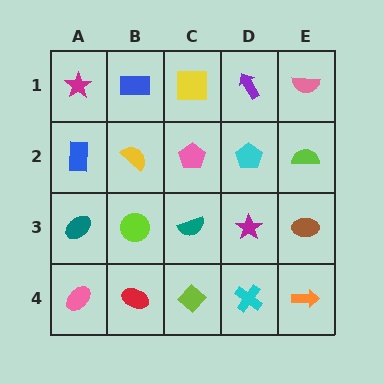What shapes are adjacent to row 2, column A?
A magenta star (row 1, column A), a teal ellipse (row 3, column A), a yellow semicircle (row 2, column B).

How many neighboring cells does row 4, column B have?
3.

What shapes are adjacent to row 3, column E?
A lime semicircle (row 2, column E), an orange arrow (row 4, column E), a magenta star (row 3, column D).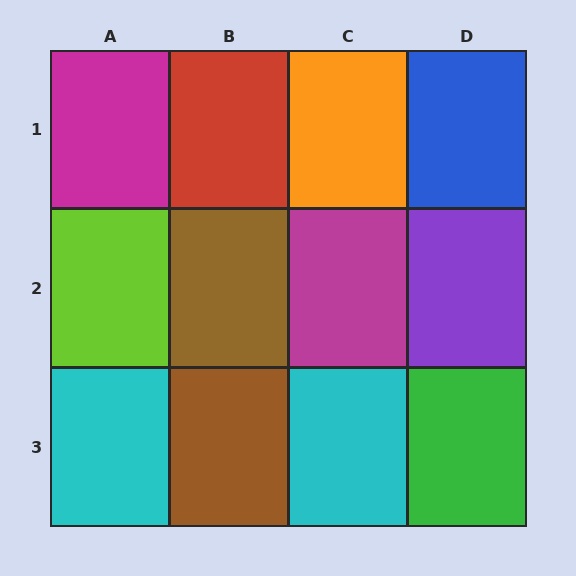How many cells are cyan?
2 cells are cyan.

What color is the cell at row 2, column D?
Purple.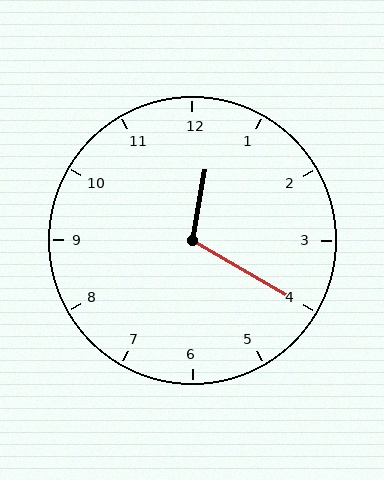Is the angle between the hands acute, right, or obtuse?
It is obtuse.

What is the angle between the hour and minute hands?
Approximately 110 degrees.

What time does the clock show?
12:20.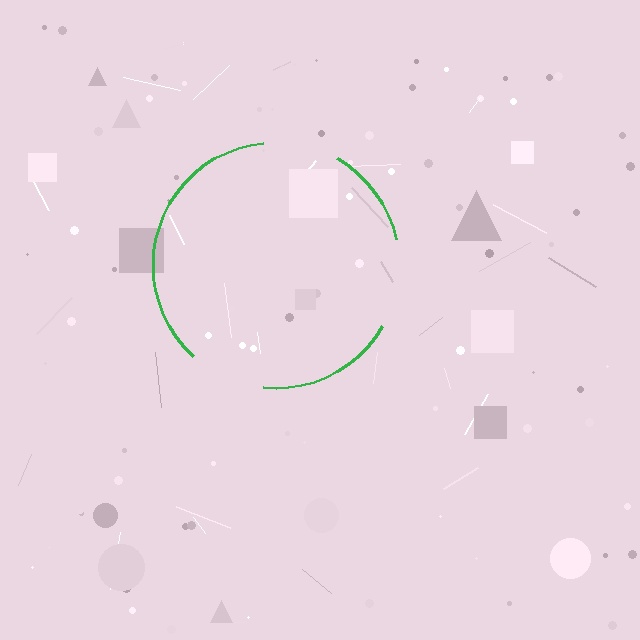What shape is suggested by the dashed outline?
The dashed outline suggests a circle.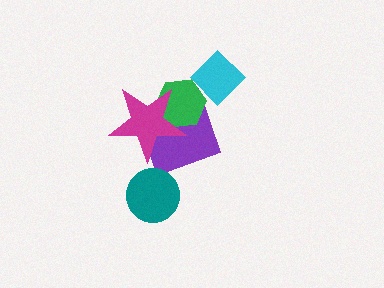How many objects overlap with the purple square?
2 objects overlap with the purple square.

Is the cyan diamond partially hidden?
Yes, it is partially covered by another shape.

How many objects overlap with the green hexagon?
3 objects overlap with the green hexagon.